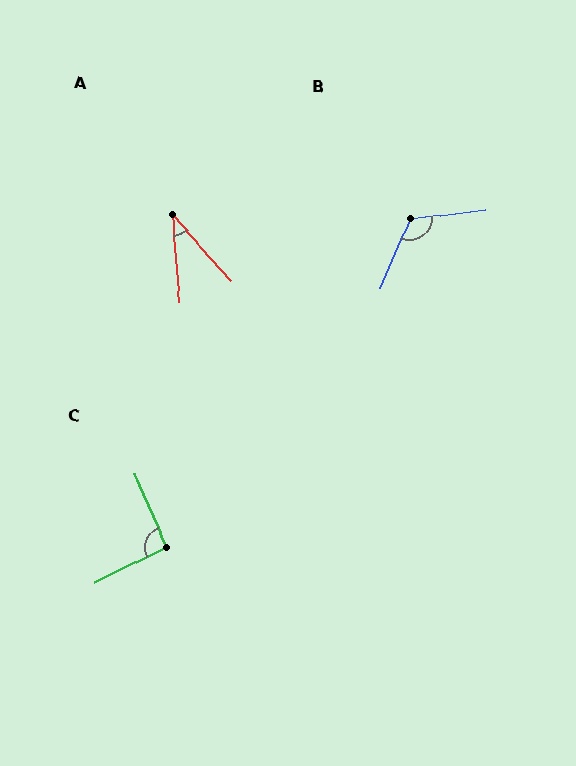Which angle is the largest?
B, at approximately 120 degrees.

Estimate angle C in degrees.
Approximately 93 degrees.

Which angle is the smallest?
A, at approximately 37 degrees.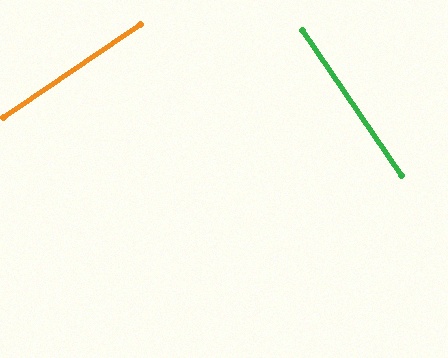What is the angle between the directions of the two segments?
Approximately 90 degrees.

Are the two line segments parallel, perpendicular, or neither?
Perpendicular — they meet at approximately 90°.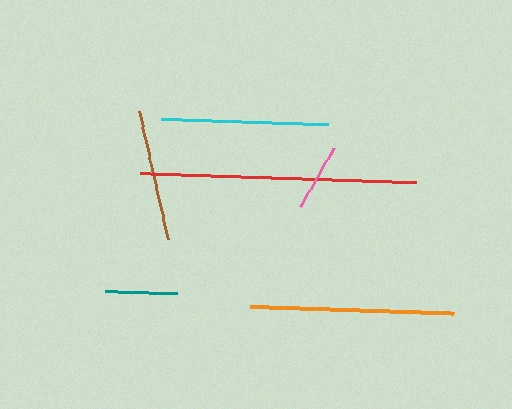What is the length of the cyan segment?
The cyan segment is approximately 168 pixels long.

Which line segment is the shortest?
The pink line is the shortest at approximately 68 pixels.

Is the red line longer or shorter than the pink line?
The red line is longer than the pink line.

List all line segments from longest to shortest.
From longest to shortest: red, orange, cyan, brown, teal, pink.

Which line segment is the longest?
The red line is the longest at approximately 276 pixels.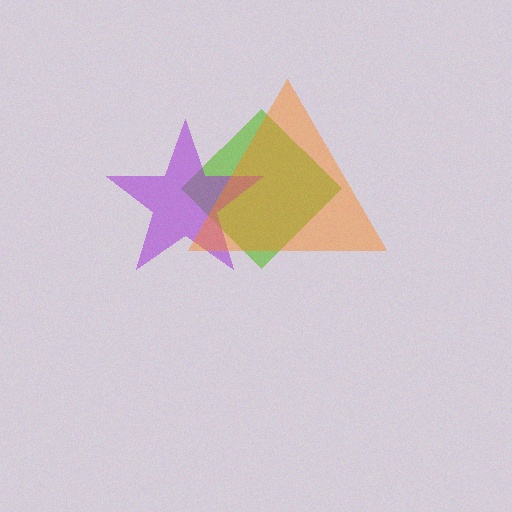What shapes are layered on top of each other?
The layered shapes are: a lime diamond, a purple star, an orange triangle.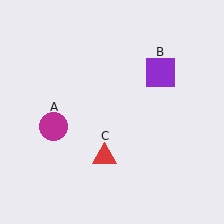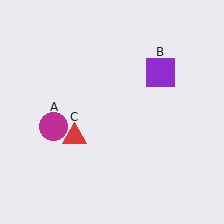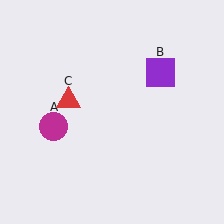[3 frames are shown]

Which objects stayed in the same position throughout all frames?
Magenta circle (object A) and purple square (object B) remained stationary.